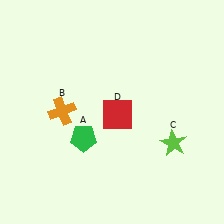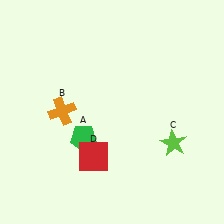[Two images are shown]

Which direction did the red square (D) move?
The red square (D) moved down.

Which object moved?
The red square (D) moved down.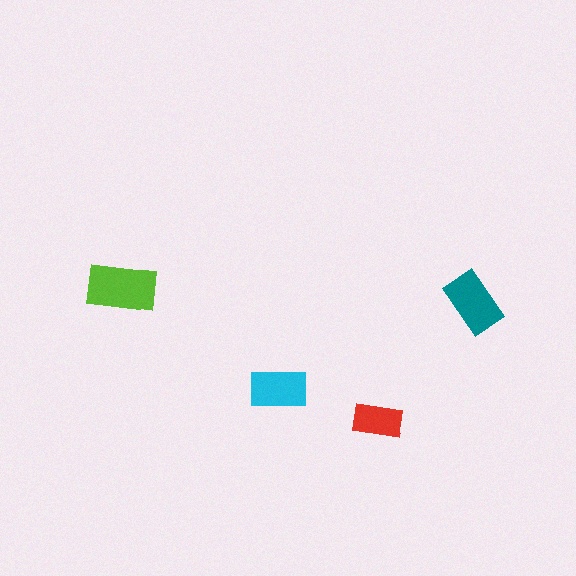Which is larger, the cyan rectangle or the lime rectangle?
The lime one.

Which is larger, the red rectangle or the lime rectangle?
The lime one.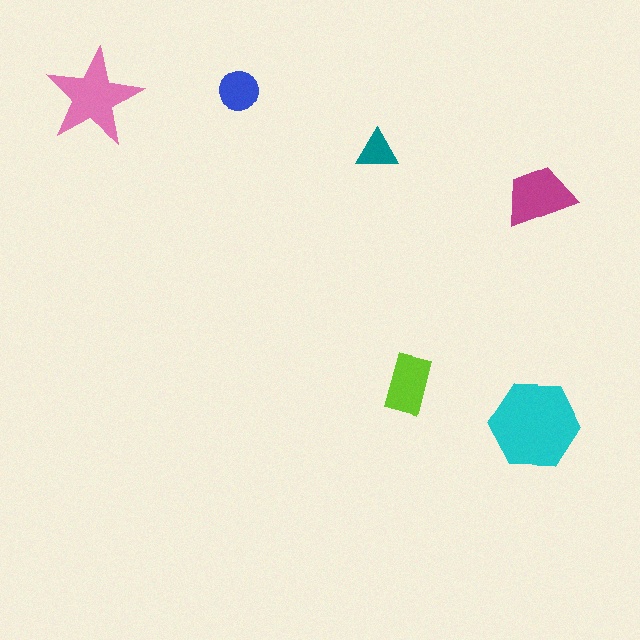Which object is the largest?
The cyan hexagon.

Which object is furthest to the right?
The cyan hexagon is rightmost.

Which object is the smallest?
The teal triangle.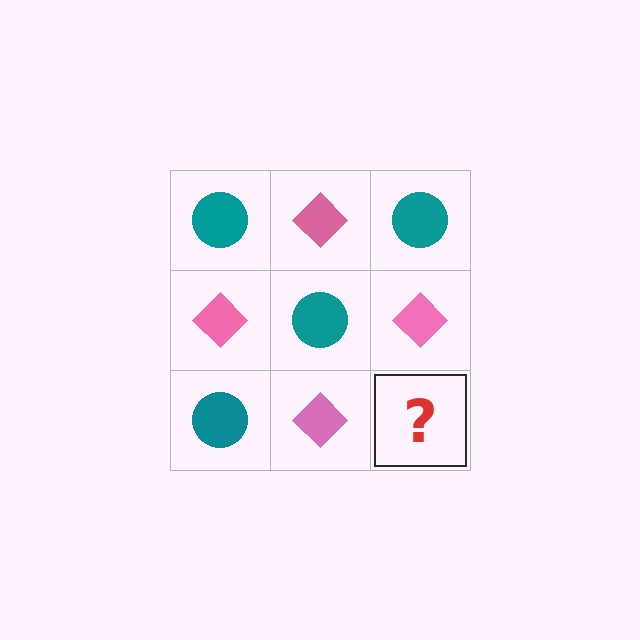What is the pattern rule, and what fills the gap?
The rule is that it alternates teal circle and pink diamond in a checkerboard pattern. The gap should be filled with a teal circle.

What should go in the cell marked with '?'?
The missing cell should contain a teal circle.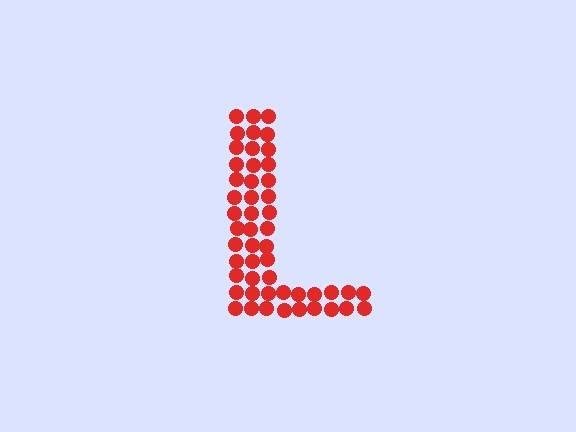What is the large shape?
The large shape is the letter L.